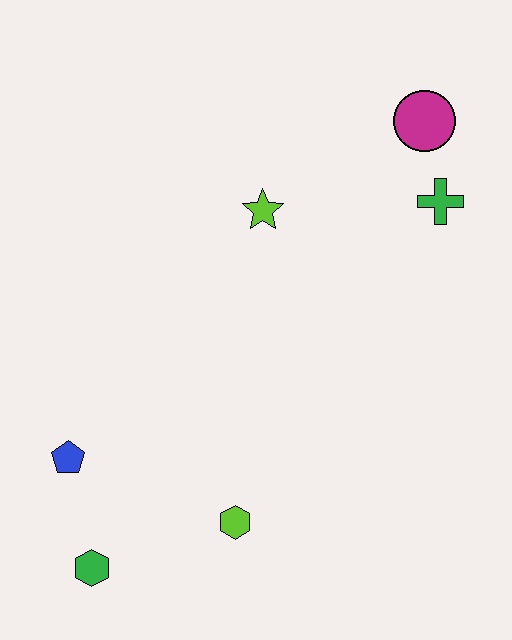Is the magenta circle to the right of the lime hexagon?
Yes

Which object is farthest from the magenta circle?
The green hexagon is farthest from the magenta circle.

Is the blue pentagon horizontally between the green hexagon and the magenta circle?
No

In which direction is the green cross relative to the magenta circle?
The green cross is below the magenta circle.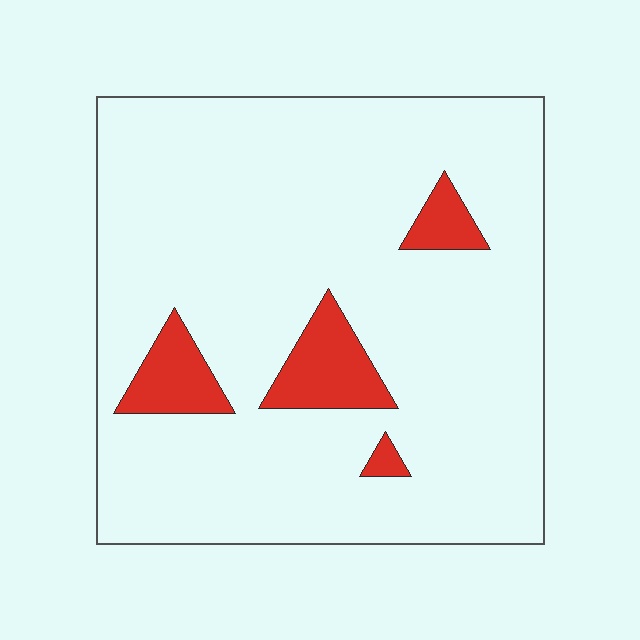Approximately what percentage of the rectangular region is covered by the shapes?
Approximately 10%.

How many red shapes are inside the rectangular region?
4.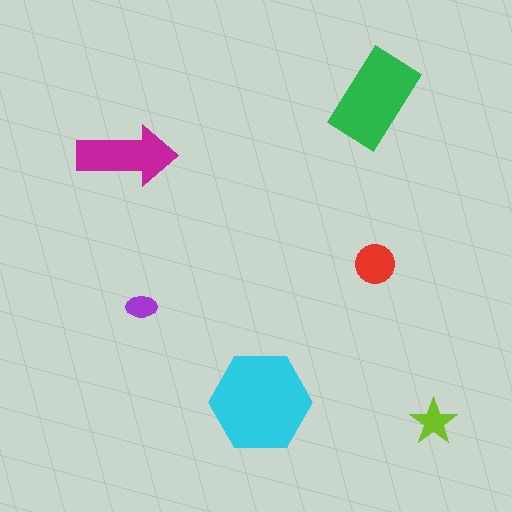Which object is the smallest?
The purple ellipse.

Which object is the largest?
The cyan hexagon.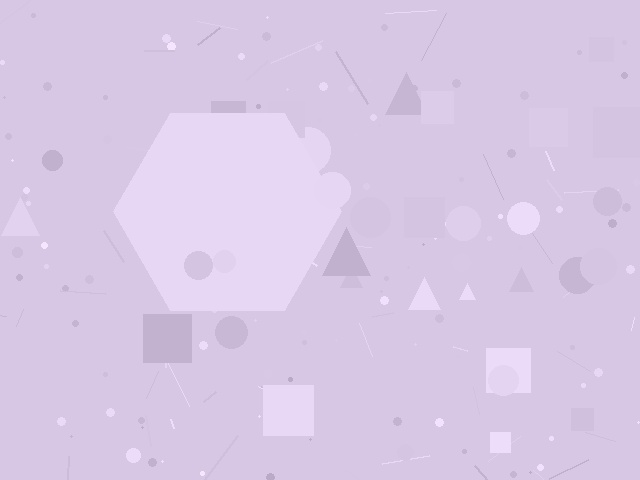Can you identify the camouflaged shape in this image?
The camouflaged shape is a hexagon.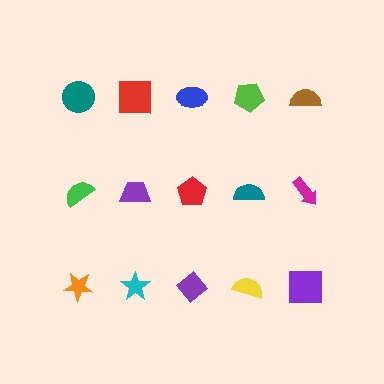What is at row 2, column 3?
A red pentagon.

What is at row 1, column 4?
A lime pentagon.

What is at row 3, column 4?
A yellow semicircle.